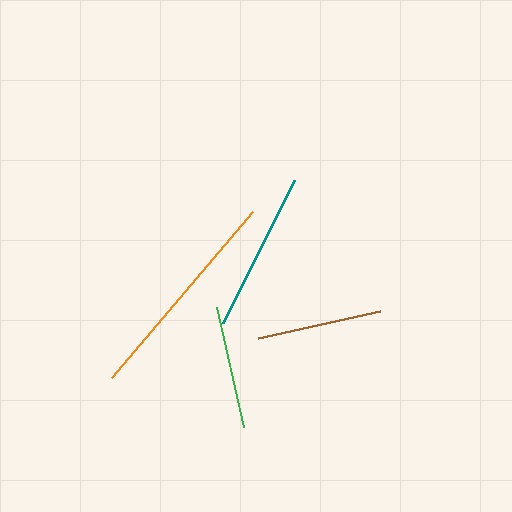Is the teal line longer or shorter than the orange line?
The orange line is longer than the teal line.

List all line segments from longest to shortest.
From longest to shortest: orange, teal, brown, green.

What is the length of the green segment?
The green segment is approximately 122 pixels long.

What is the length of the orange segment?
The orange segment is approximately 218 pixels long.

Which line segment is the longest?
The orange line is the longest at approximately 218 pixels.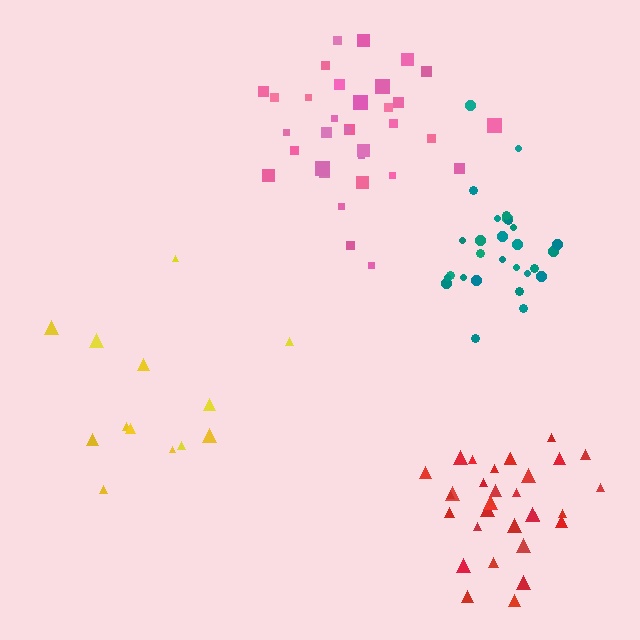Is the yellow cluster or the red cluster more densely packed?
Red.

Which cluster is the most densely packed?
Teal.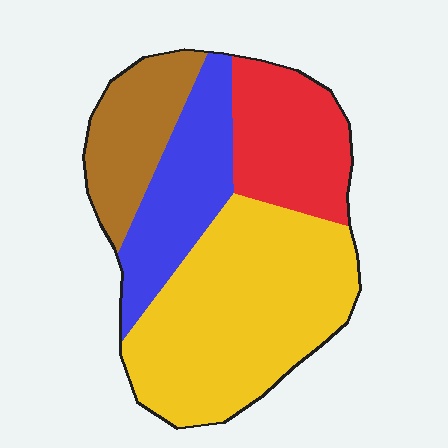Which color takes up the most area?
Yellow, at roughly 45%.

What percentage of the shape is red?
Red covers about 20% of the shape.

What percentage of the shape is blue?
Blue takes up about one fifth (1/5) of the shape.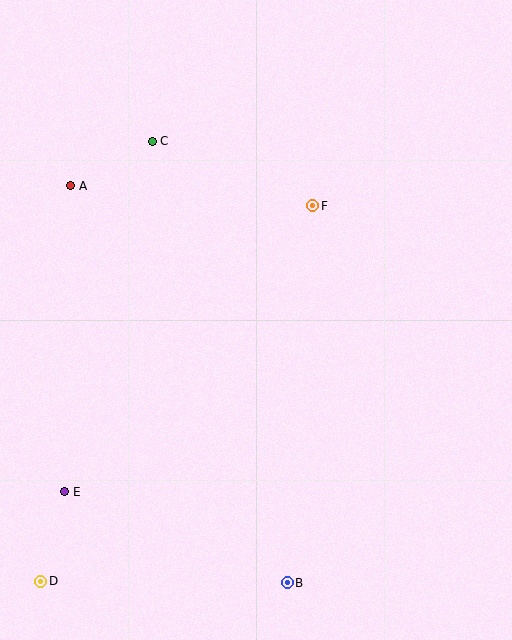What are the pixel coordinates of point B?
Point B is at (287, 583).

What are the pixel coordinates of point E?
Point E is at (65, 492).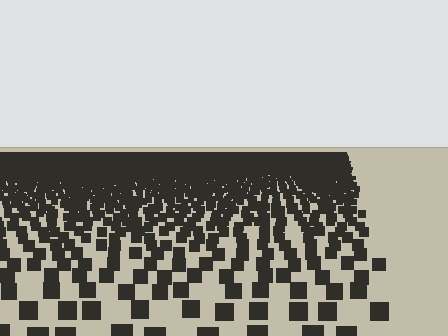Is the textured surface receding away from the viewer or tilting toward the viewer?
The surface is receding away from the viewer. Texture elements get smaller and denser toward the top.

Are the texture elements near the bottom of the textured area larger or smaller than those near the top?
Larger. Near the bottom, elements are closer to the viewer and appear at a bigger on-screen size.